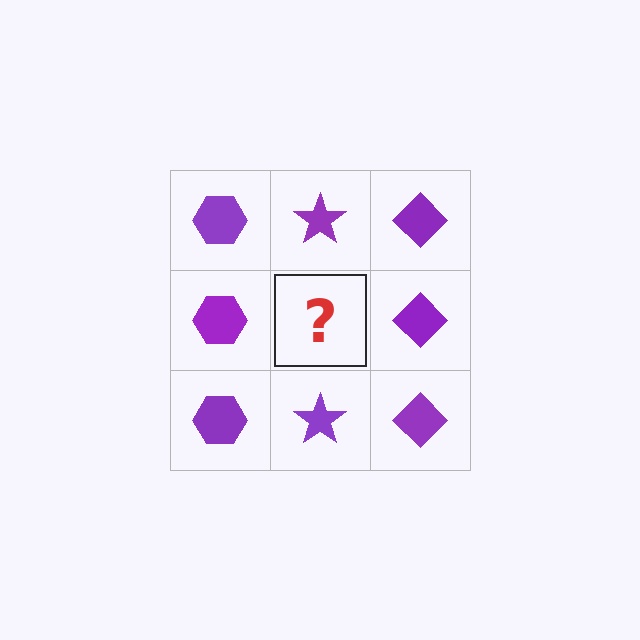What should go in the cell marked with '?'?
The missing cell should contain a purple star.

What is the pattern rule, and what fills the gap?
The rule is that each column has a consistent shape. The gap should be filled with a purple star.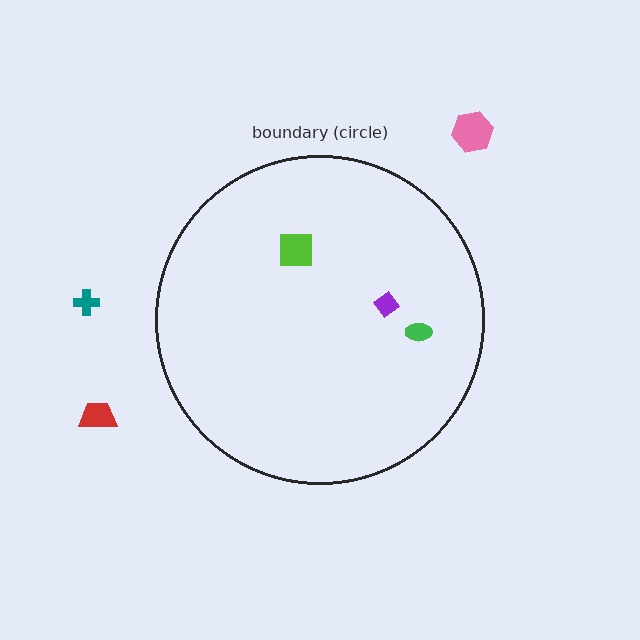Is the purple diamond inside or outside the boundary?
Inside.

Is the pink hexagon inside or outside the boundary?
Outside.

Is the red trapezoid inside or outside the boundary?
Outside.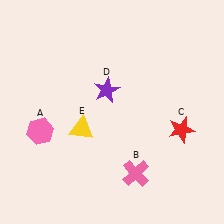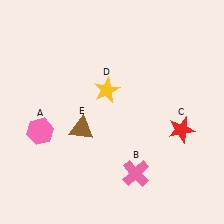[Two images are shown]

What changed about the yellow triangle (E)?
In Image 1, E is yellow. In Image 2, it changed to brown.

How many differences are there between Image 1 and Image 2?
There are 2 differences between the two images.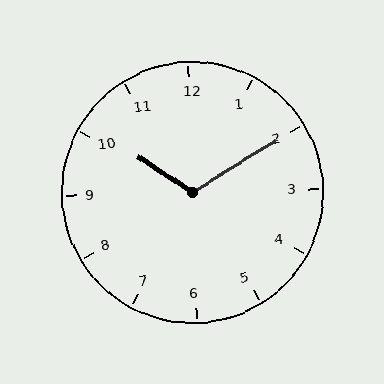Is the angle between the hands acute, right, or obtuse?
It is obtuse.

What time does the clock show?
10:10.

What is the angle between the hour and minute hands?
Approximately 115 degrees.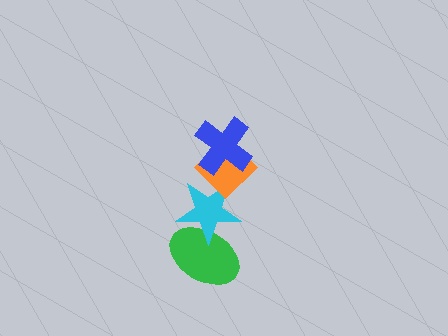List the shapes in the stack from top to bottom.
From top to bottom: the blue cross, the orange diamond, the cyan star, the green ellipse.